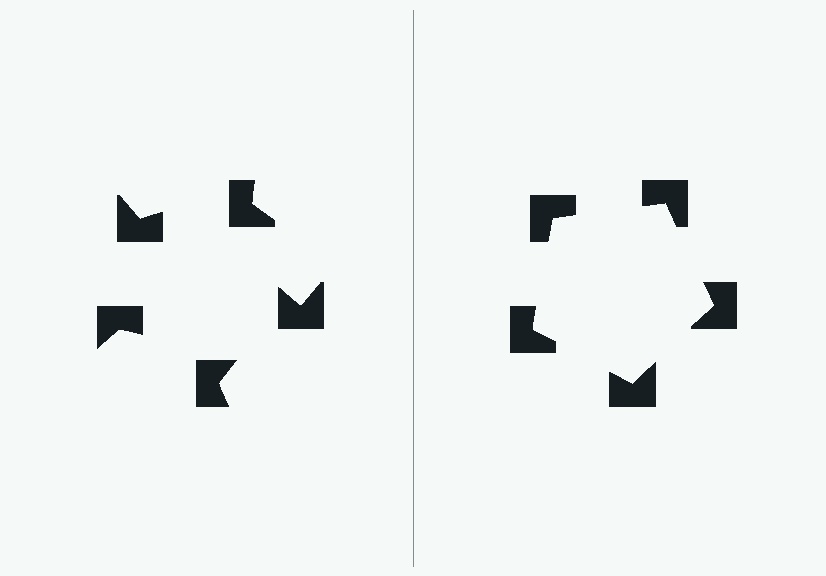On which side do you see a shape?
An illusory pentagon appears on the right side. On the left side the wedge cuts are rotated, so no coherent shape forms.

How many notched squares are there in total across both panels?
10 — 5 on each side.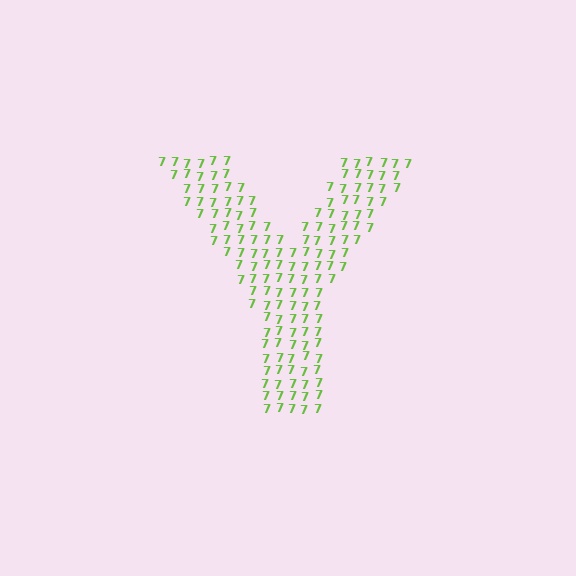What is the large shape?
The large shape is the letter Y.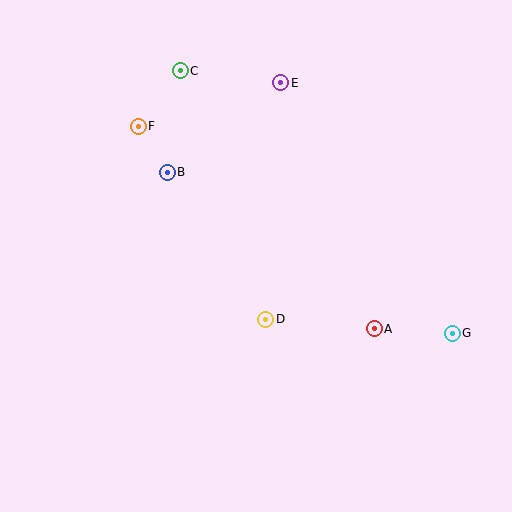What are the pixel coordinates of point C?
Point C is at (180, 71).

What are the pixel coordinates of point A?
Point A is at (374, 329).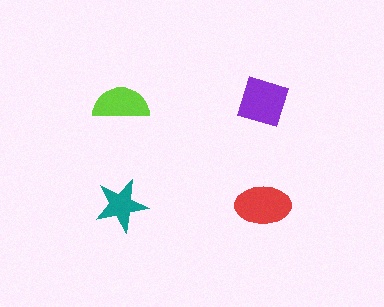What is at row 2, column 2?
A red ellipse.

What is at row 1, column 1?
A lime semicircle.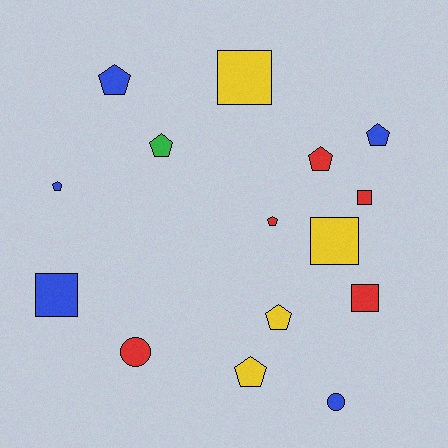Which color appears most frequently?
Red, with 5 objects.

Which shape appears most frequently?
Pentagon, with 8 objects.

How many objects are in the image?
There are 15 objects.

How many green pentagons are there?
There is 1 green pentagon.